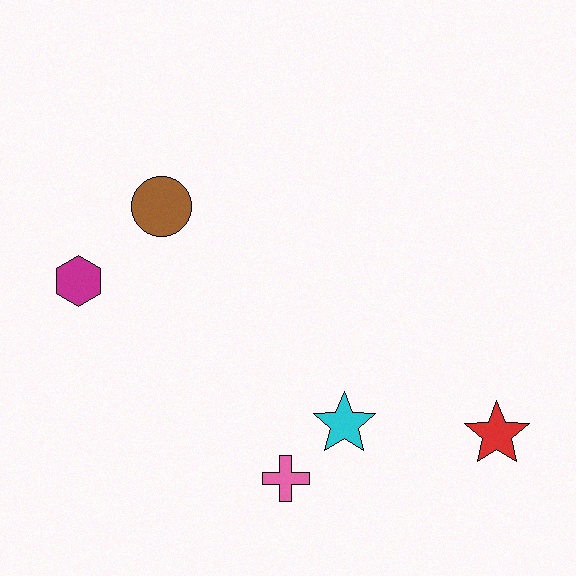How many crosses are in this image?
There is 1 cross.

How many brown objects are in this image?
There is 1 brown object.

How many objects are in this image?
There are 5 objects.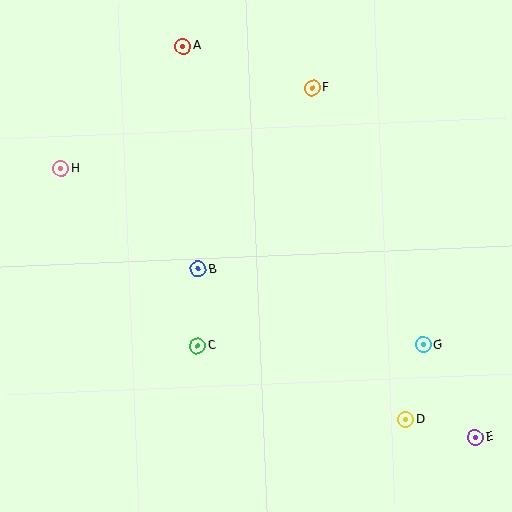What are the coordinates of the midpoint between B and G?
The midpoint between B and G is at (311, 307).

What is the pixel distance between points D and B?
The distance between D and B is 256 pixels.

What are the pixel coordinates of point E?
Point E is at (476, 438).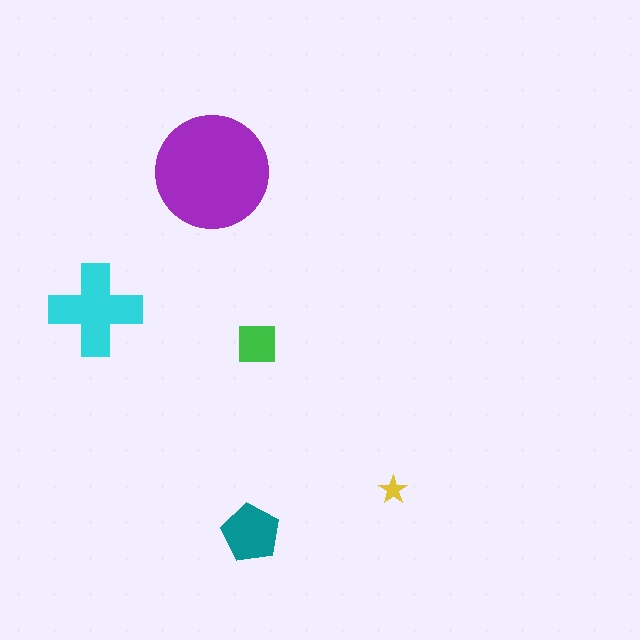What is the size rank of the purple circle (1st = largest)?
1st.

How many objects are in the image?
There are 5 objects in the image.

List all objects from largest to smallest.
The purple circle, the cyan cross, the teal pentagon, the green square, the yellow star.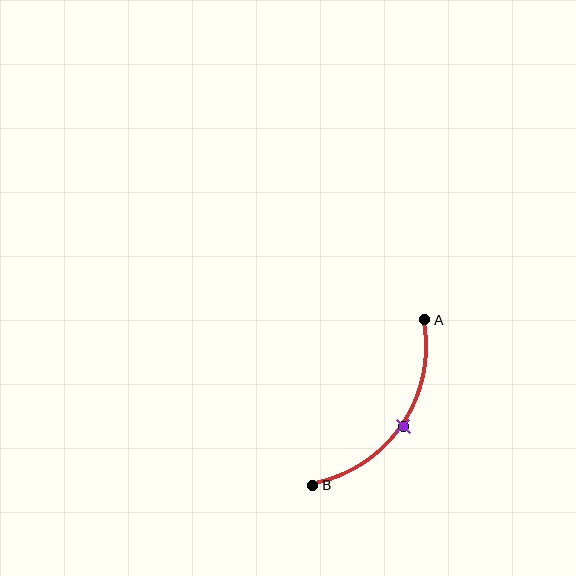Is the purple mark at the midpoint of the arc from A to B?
Yes. The purple mark lies on the arc at equal arc-length from both A and B — it is the arc midpoint.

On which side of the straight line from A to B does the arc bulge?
The arc bulges below and to the right of the straight line connecting A and B.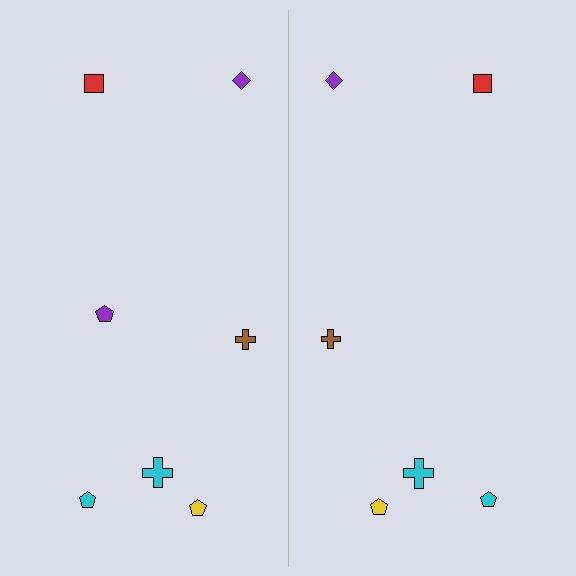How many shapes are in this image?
There are 13 shapes in this image.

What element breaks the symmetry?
A purple pentagon is missing from the right side.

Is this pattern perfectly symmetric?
No, the pattern is not perfectly symmetric. A purple pentagon is missing from the right side.